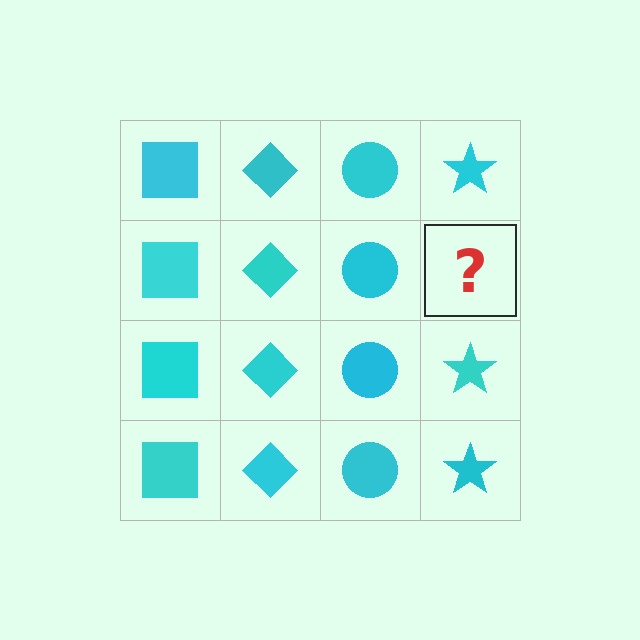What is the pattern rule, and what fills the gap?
The rule is that each column has a consistent shape. The gap should be filled with a cyan star.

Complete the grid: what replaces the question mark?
The question mark should be replaced with a cyan star.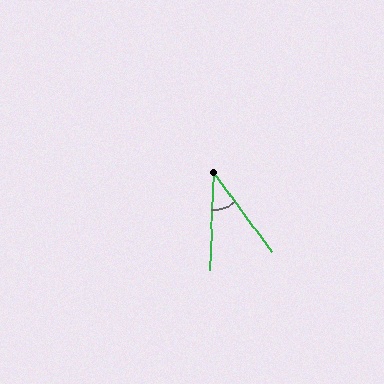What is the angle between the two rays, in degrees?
Approximately 39 degrees.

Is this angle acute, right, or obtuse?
It is acute.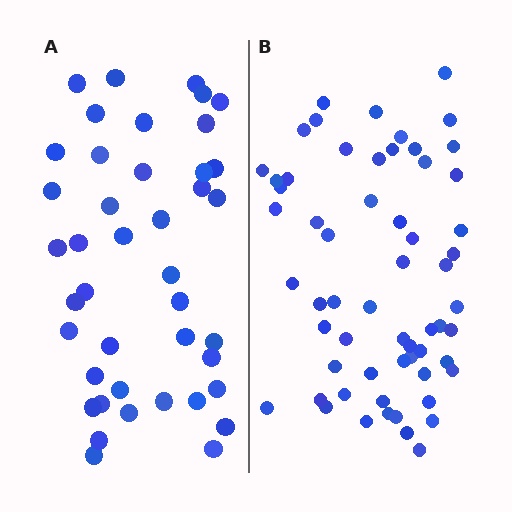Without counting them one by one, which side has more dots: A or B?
Region B (the right region) has more dots.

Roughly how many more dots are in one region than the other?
Region B has approximately 20 more dots than region A.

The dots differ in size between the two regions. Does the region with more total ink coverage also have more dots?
No. Region A has more total ink coverage because its dots are larger, but region B actually contains more individual dots. Total area can be misleading — the number of items is what matters here.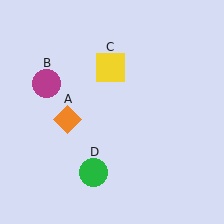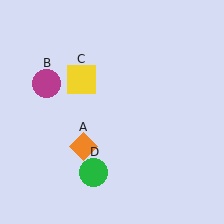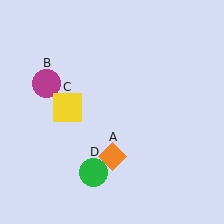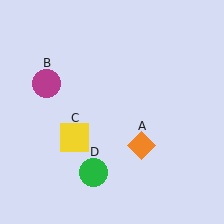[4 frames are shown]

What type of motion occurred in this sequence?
The orange diamond (object A), yellow square (object C) rotated counterclockwise around the center of the scene.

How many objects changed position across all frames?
2 objects changed position: orange diamond (object A), yellow square (object C).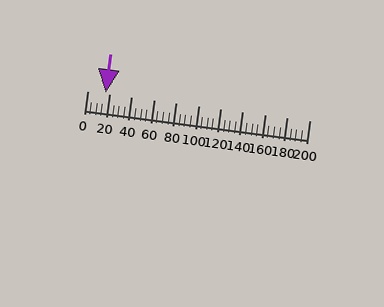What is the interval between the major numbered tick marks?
The major tick marks are spaced 20 units apart.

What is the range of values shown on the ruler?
The ruler shows values from 0 to 200.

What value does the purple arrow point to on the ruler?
The purple arrow points to approximately 16.